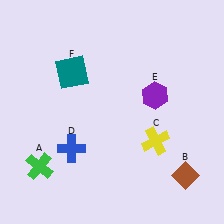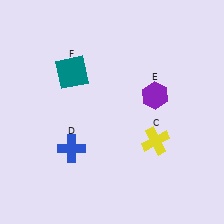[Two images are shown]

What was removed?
The green cross (A), the brown diamond (B) were removed in Image 2.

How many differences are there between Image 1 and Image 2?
There are 2 differences between the two images.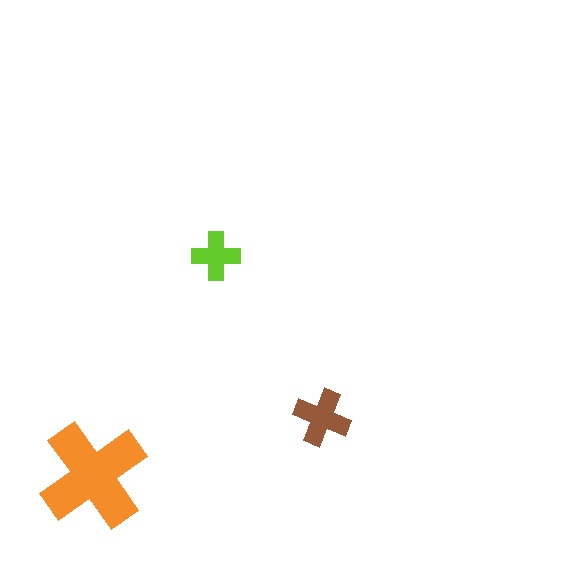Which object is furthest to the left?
The orange cross is leftmost.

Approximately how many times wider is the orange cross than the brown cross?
About 2 times wider.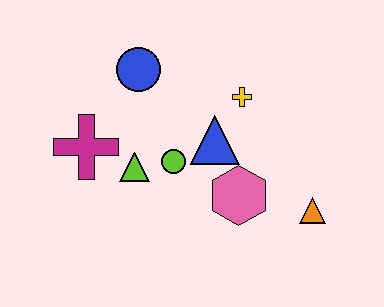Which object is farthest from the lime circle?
The orange triangle is farthest from the lime circle.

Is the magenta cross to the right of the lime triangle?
No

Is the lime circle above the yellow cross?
No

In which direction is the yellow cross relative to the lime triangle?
The yellow cross is to the right of the lime triangle.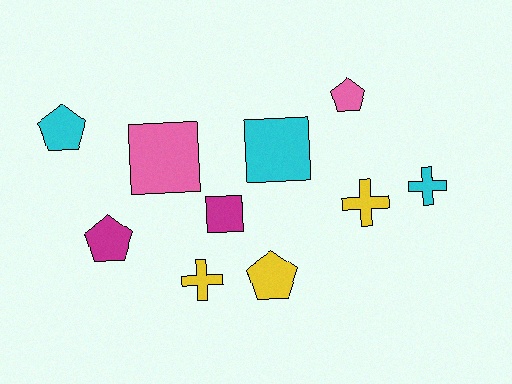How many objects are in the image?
There are 10 objects.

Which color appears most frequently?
Cyan, with 3 objects.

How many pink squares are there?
There is 1 pink square.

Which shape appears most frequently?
Pentagon, with 4 objects.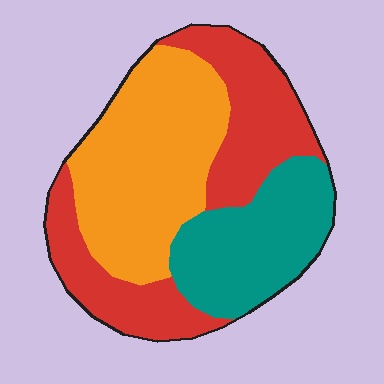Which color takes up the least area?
Teal, at roughly 25%.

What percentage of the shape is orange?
Orange covers 39% of the shape.